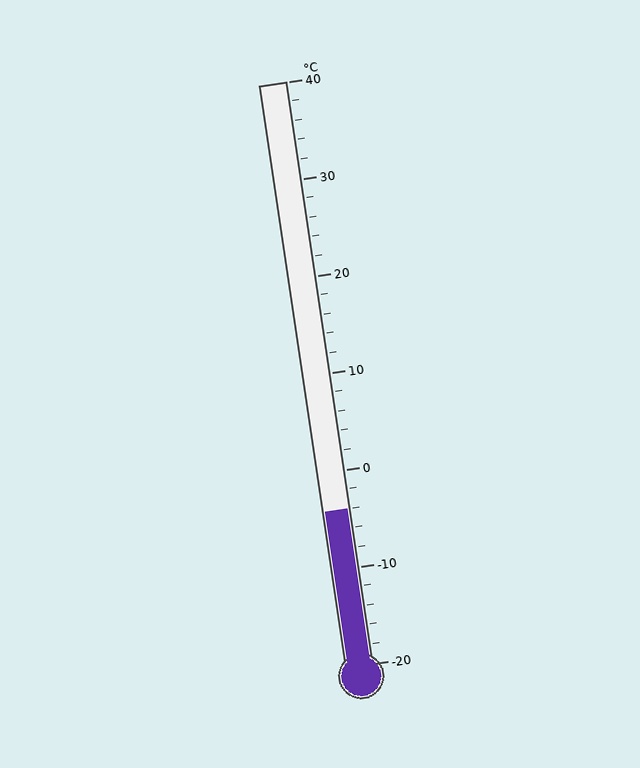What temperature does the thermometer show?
The thermometer shows approximately -4°C.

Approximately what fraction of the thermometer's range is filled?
The thermometer is filled to approximately 25% of its range.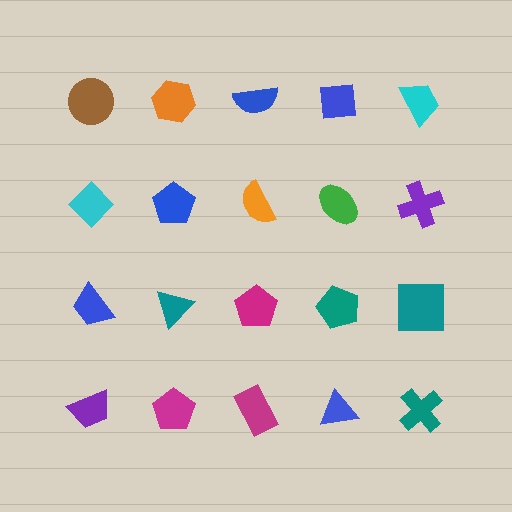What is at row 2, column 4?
A green ellipse.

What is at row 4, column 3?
A magenta rectangle.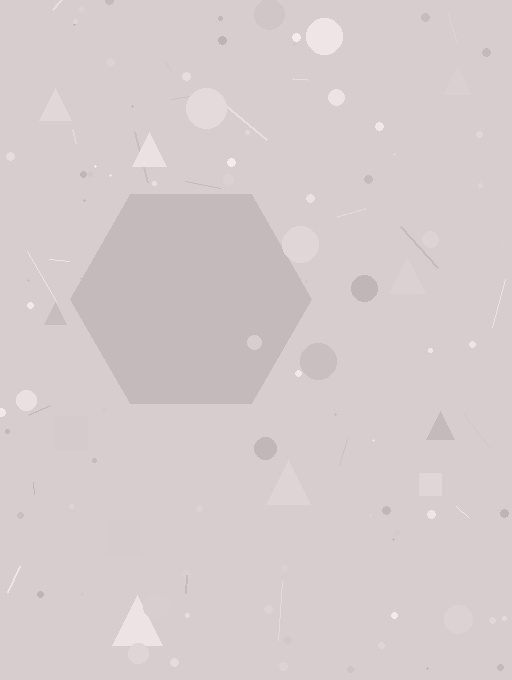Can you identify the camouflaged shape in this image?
The camouflaged shape is a hexagon.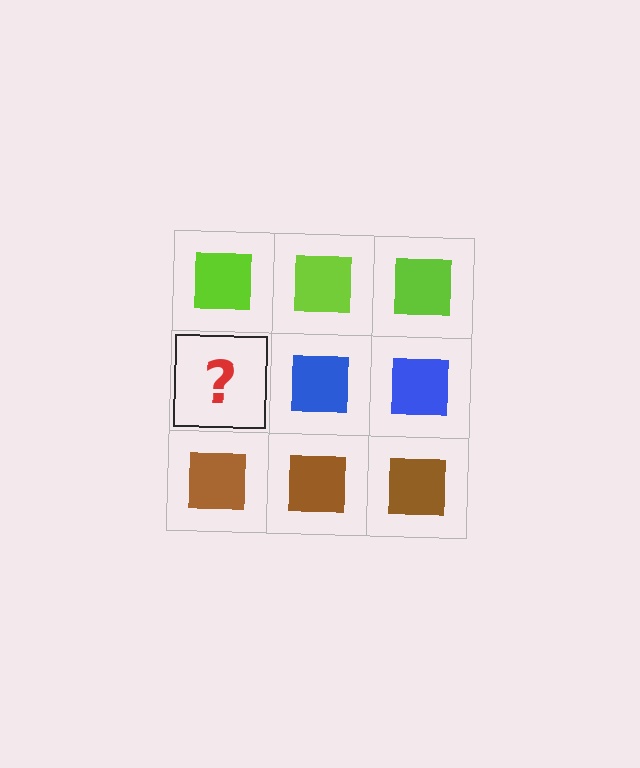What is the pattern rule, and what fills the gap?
The rule is that each row has a consistent color. The gap should be filled with a blue square.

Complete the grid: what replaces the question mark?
The question mark should be replaced with a blue square.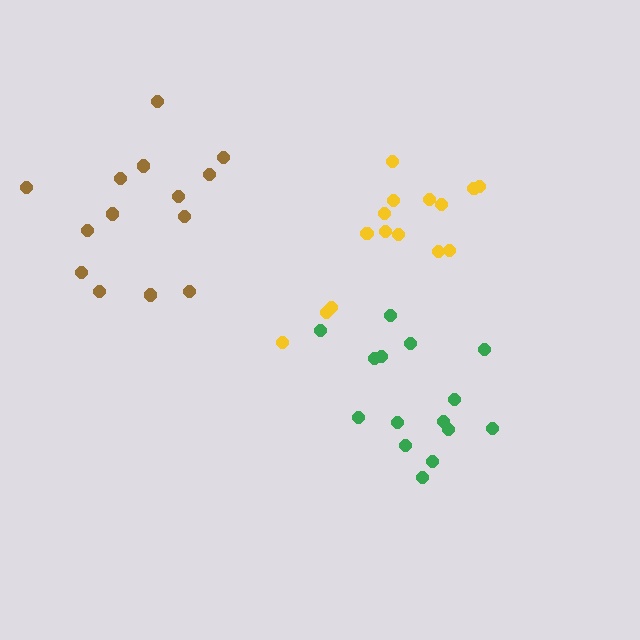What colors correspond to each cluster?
The clusters are colored: brown, yellow, green.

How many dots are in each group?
Group 1: 14 dots, Group 2: 15 dots, Group 3: 15 dots (44 total).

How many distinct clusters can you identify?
There are 3 distinct clusters.